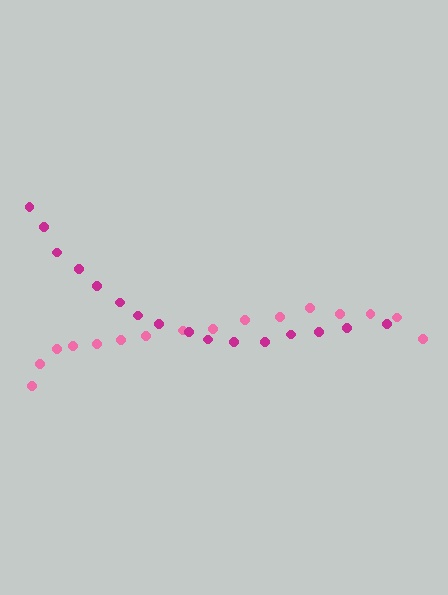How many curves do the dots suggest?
There are 2 distinct paths.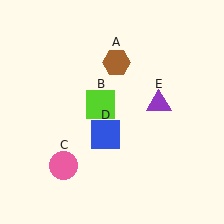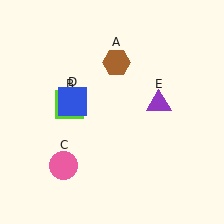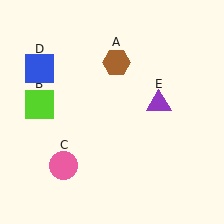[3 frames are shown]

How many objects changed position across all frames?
2 objects changed position: lime square (object B), blue square (object D).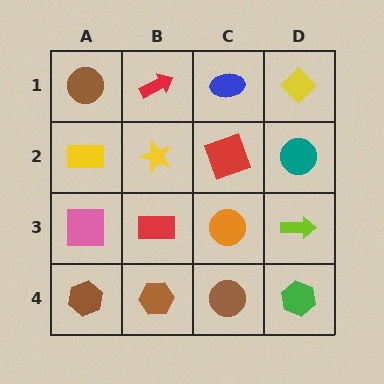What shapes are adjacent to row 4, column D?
A lime arrow (row 3, column D), a brown circle (row 4, column C).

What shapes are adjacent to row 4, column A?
A pink square (row 3, column A), a brown hexagon (row 4, column B).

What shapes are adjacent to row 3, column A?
A yellow rectangle (row 2, column A), a brown hexagon (row 4, column A), a red rectangle (row 3, column B).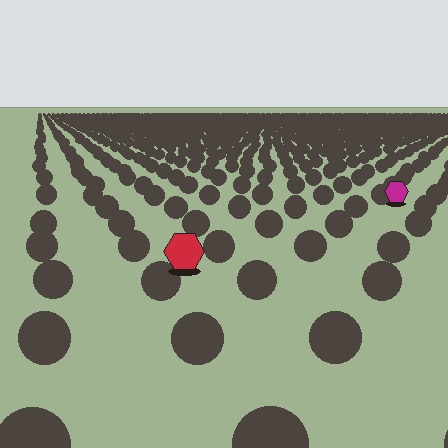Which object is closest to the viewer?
The red hexagon is closest. The texture marks near it are larger and more spread out.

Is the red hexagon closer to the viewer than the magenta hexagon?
Yes. The red hexagon is closer — you can tell from the texture gradient: the ground texture is coarser near it.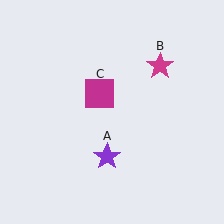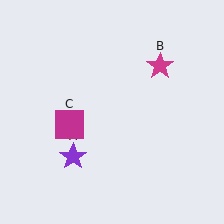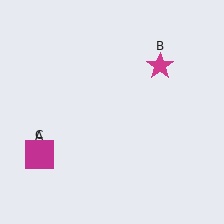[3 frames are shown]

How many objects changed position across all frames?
2 objects changed position: purple star (object A), magenta square (object C).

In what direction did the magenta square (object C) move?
The magenta square (object C) moved down and to the left.